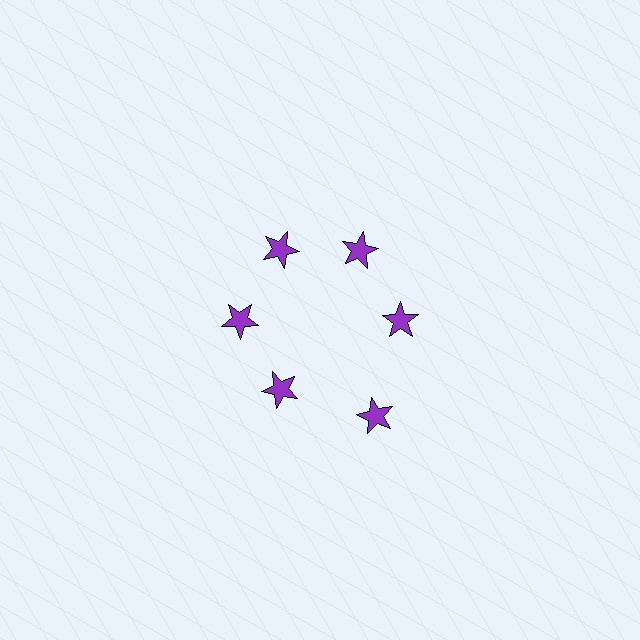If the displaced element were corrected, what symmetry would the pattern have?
It would have 6-fold rotational symmetry — the pattern would map onto itself every 60 degrees.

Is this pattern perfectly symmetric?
No. The 6 purple stars are arranged in a ring, but one element near the 5 o'clock position is pushed outward from the center, breaking the 6-fold rotational symmetry.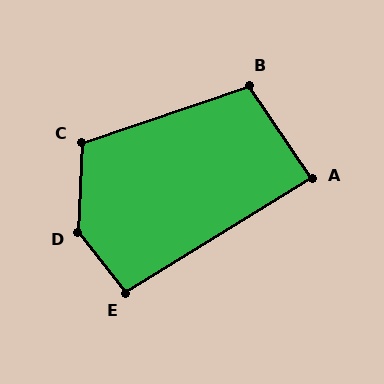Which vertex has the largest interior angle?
D, at approximately 140 degrees.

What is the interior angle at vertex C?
Approximately 111 degrees (obtuse).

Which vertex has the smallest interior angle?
A, at approximately 87 degrees.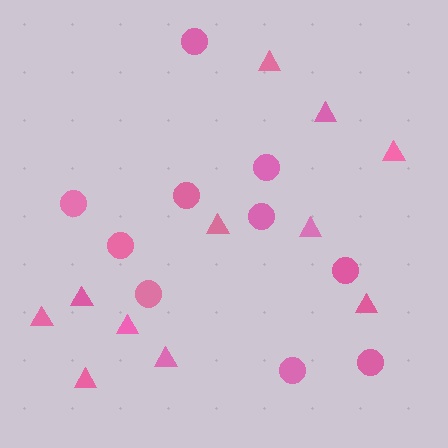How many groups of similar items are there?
There are 2 groups: one group of circles (10) and one group of triangles (11).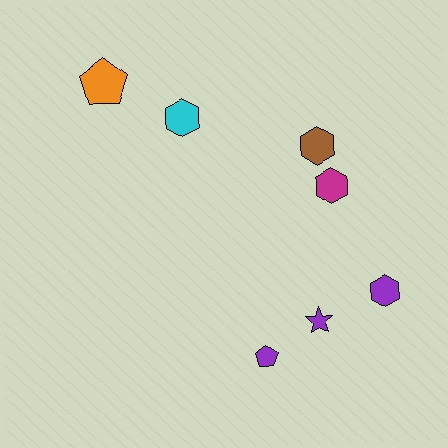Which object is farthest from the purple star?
The orange pentagon is farthest from the purple star.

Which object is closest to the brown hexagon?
The magenta hexagon is closest to the brown hexagon.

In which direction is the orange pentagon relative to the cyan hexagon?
The orange pentagon is to the left of the cyan hexagon.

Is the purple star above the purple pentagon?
Yes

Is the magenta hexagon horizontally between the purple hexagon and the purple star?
Yes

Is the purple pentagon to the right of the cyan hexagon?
Yes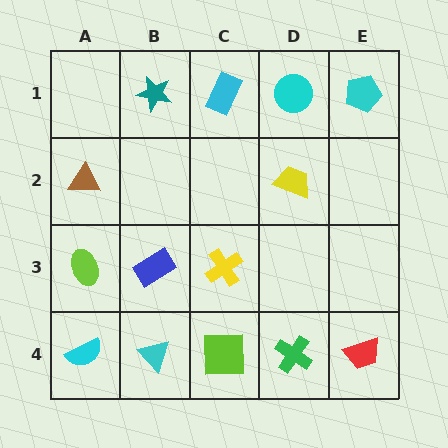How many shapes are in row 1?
4 shapes.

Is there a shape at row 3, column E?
No, that cell is empty.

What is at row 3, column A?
A lime ellipse.